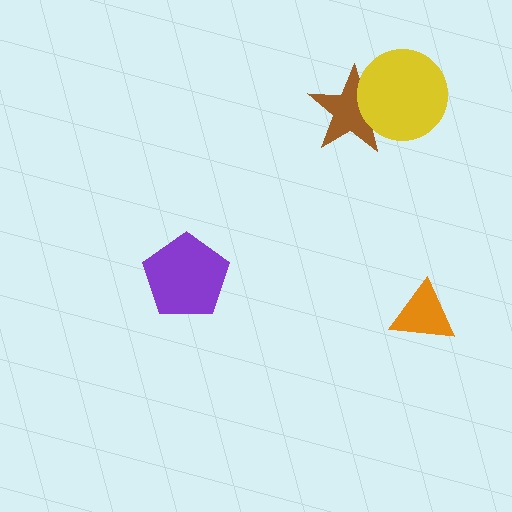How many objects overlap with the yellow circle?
1 object overlaps with the yellow circle.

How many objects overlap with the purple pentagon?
0 objects overlap with the purple pentagon.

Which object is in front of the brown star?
The yellow circle is in front of the brown star.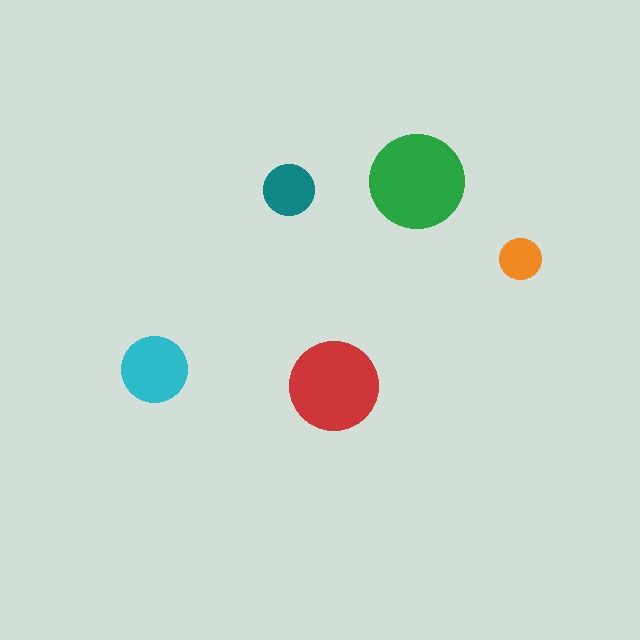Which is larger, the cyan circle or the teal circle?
The cyan one.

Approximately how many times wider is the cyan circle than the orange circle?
About 1.5 times wider.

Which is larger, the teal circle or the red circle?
The red one.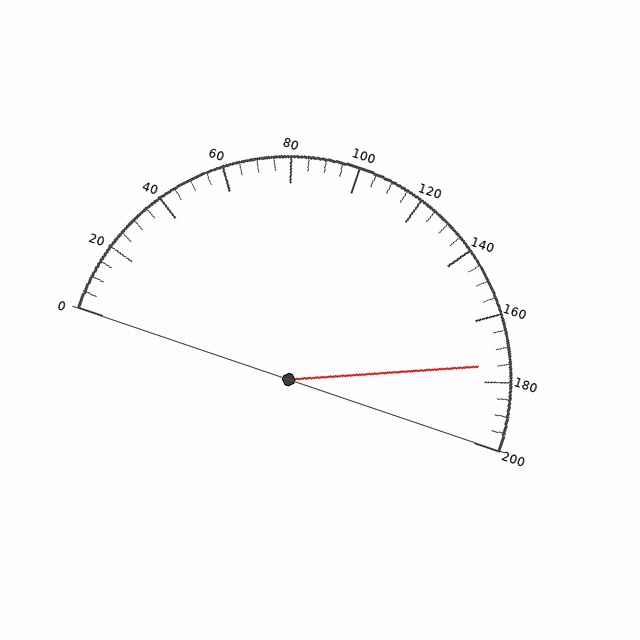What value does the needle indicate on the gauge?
The needle indicates approximately 175.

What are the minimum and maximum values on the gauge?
The gauge ranges from 0 to 200.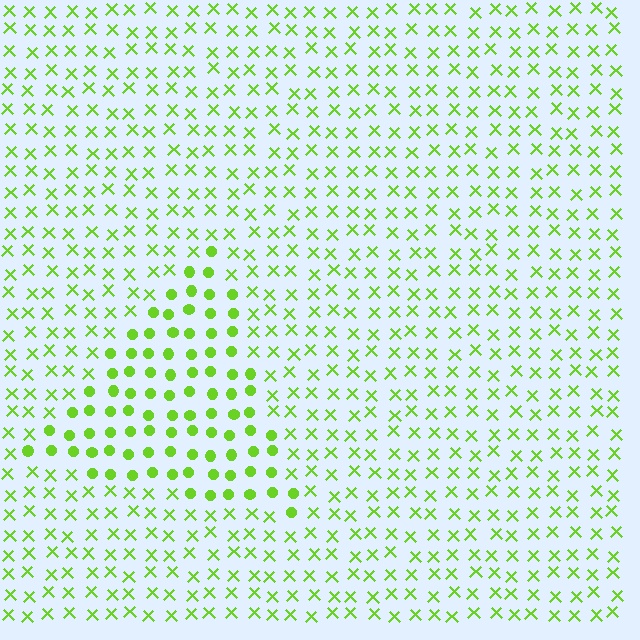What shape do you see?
I see a triangle.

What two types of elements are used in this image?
The image uses circles inside the triangle region and X marks outside it.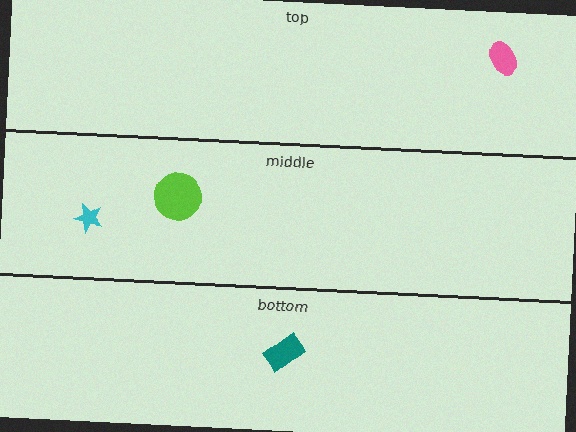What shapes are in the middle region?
The cyan star, the lime circle.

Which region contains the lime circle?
The middle region.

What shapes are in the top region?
The pink ellipse.